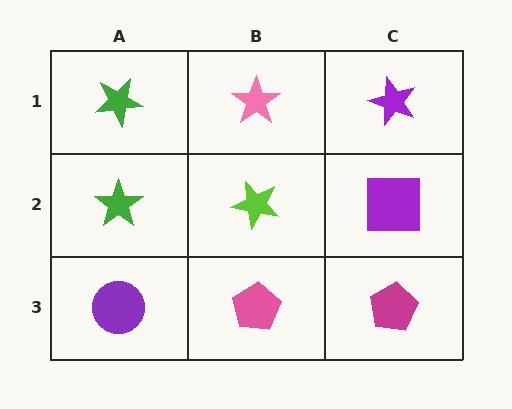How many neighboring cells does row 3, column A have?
2.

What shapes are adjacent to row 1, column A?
A green star (row 2, column A), a pink star (row 1, column B).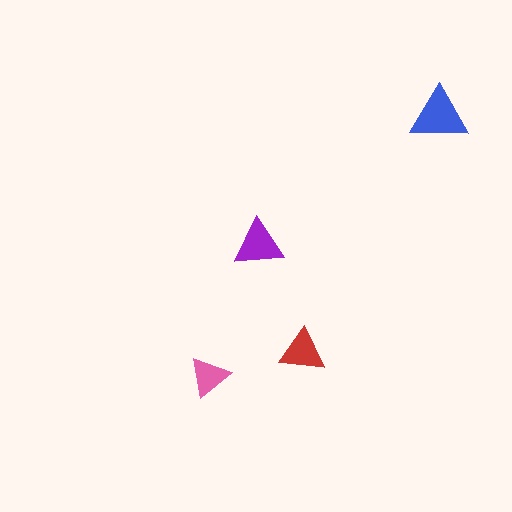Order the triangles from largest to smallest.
the blue one, the purple one, the red one, the pink one.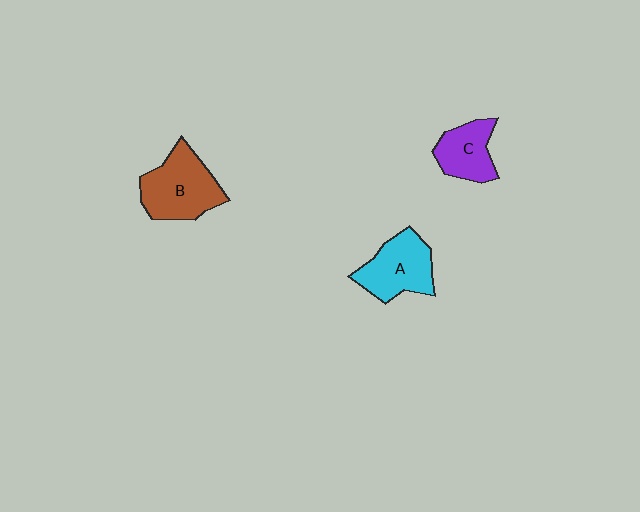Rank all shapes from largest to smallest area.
From largest to smallest: B (brown), A (cyan), C (purple).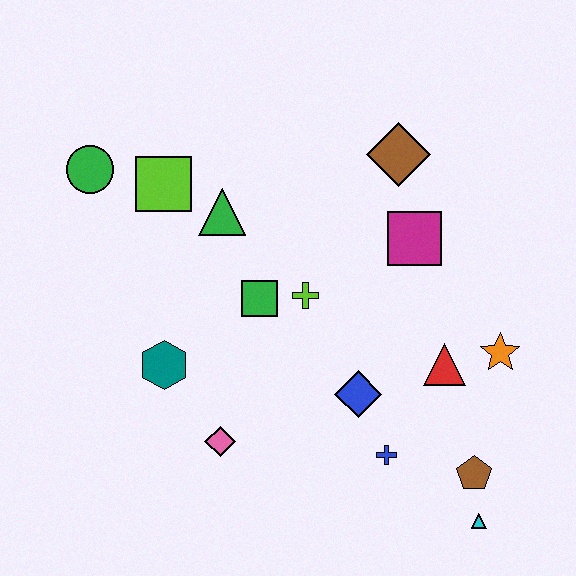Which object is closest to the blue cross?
The blue diamond is closest to the blue cross.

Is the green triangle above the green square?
Yes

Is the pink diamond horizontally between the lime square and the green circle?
No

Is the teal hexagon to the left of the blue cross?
Yes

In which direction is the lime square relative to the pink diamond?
The lime square is above the pink diamond.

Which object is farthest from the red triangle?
The green circle is farthest from the red triangle.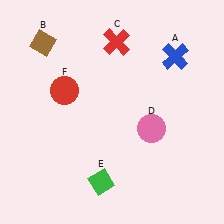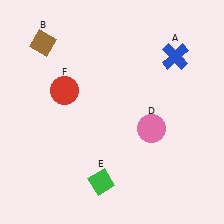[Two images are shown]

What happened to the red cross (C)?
The red cross (C) was removed in Image 2. It was in the top-right area of Image 1.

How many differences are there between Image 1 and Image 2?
There is 1 difference between the two images.